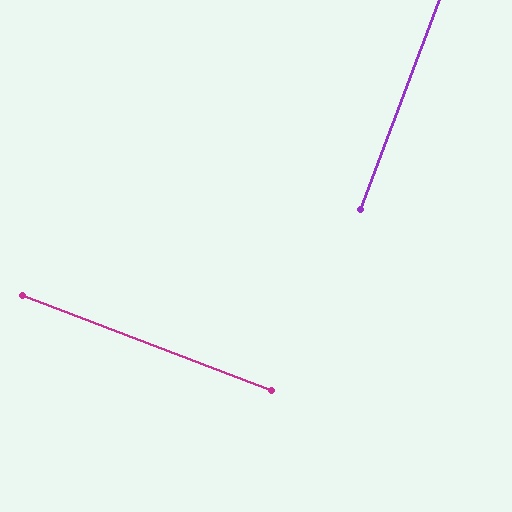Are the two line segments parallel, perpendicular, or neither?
Perpendicular — they meet at approximately 90°.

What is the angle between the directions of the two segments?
Approximately 90 degrees.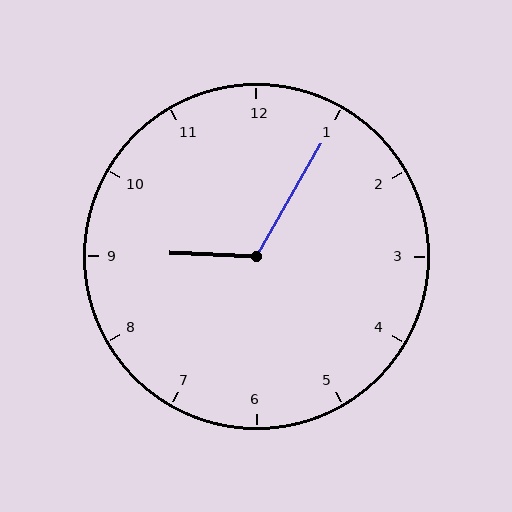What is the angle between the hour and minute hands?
Approximately 118 degrees.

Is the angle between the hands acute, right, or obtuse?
It is obtuse.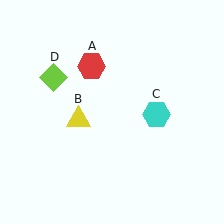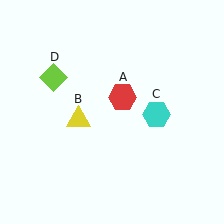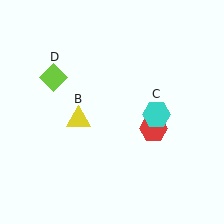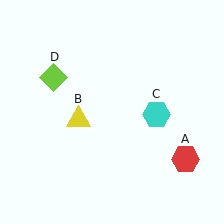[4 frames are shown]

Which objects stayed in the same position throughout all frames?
Yellow triangle (object B) and cyan hexagon (object C) and lime diamond (object D) remained stationary.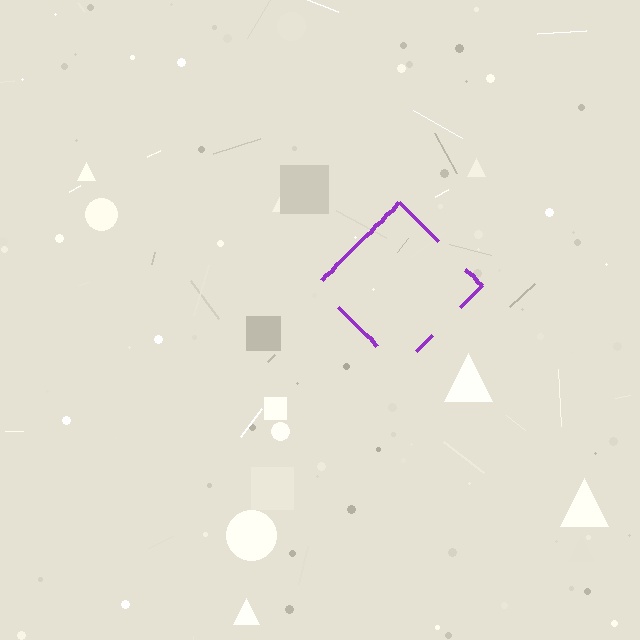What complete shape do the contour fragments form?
The contour fragments form a diamond.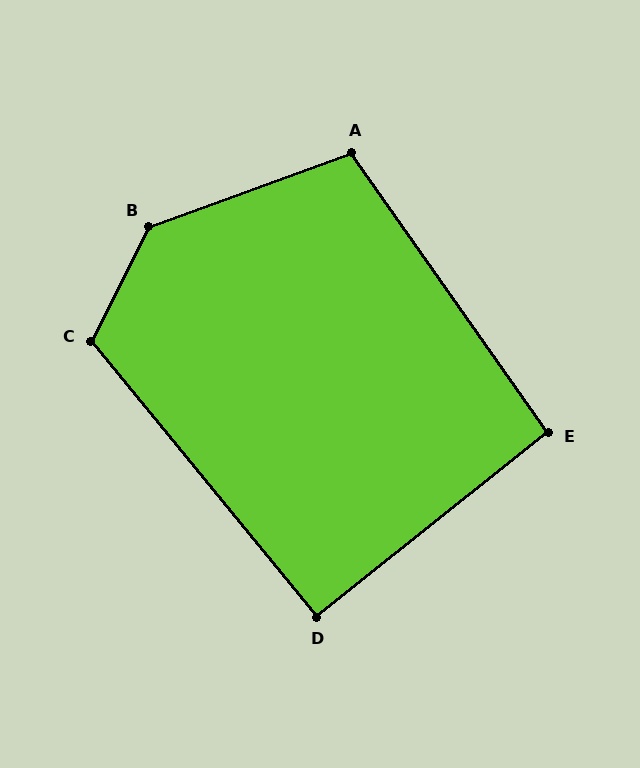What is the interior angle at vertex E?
Approximately 94 degrees (approximately right).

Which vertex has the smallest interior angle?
D, at approximately 91 degrees.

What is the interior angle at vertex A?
Approximately 105 degrees (obtuse).